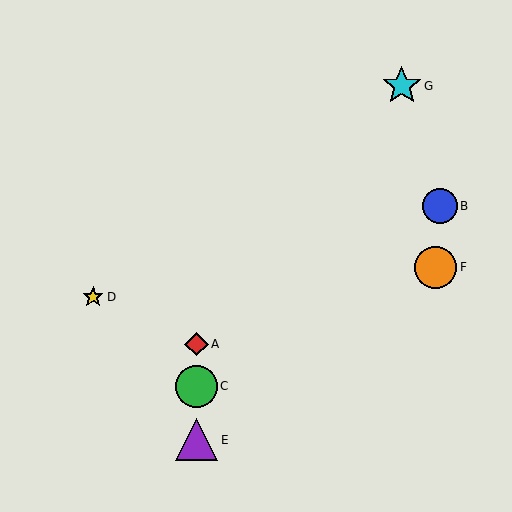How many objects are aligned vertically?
3 objects (A, C, E) are aligned vertically.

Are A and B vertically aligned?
No, A is at x≈196 and B is at x≈440.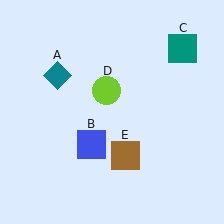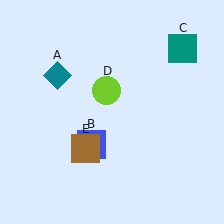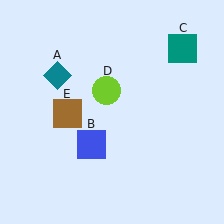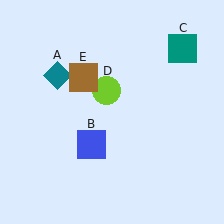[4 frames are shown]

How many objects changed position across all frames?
1 object changed position: brown square (object E).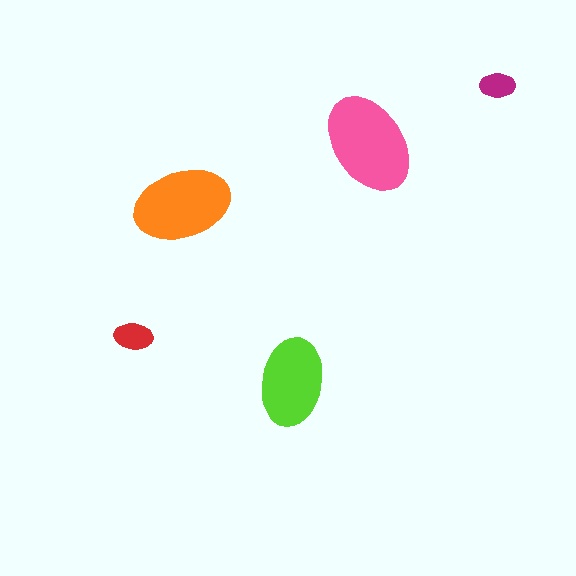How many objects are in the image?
There are 5 objects in the image.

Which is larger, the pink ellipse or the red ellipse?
The pink one.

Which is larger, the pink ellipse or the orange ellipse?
The pink one.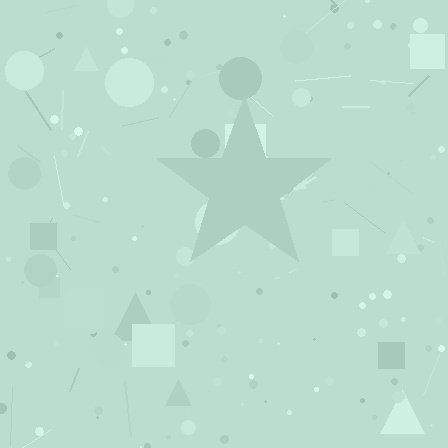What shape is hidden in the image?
A star is hidden in the image.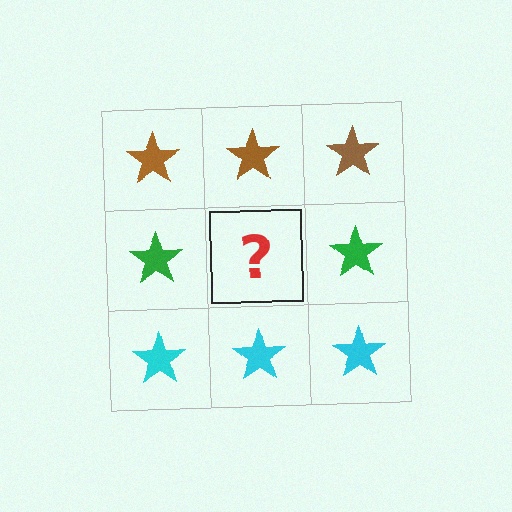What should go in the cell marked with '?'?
The missing cell should contain a green star.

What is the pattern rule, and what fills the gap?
The rule is that each row has a consistent color. The gap should be filled with a green star.